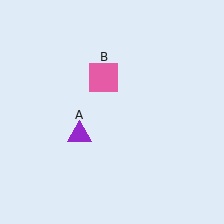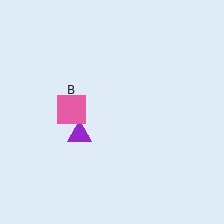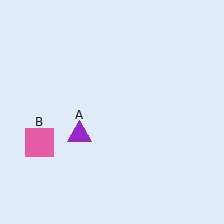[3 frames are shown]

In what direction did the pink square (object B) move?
The pink square (object B) moved down and to the left.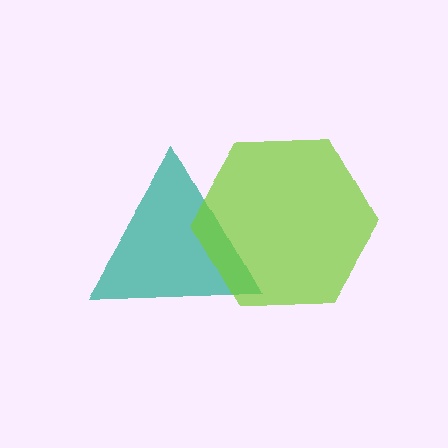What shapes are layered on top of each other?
The layered shapes are: a teal triangle, a lime hexagon.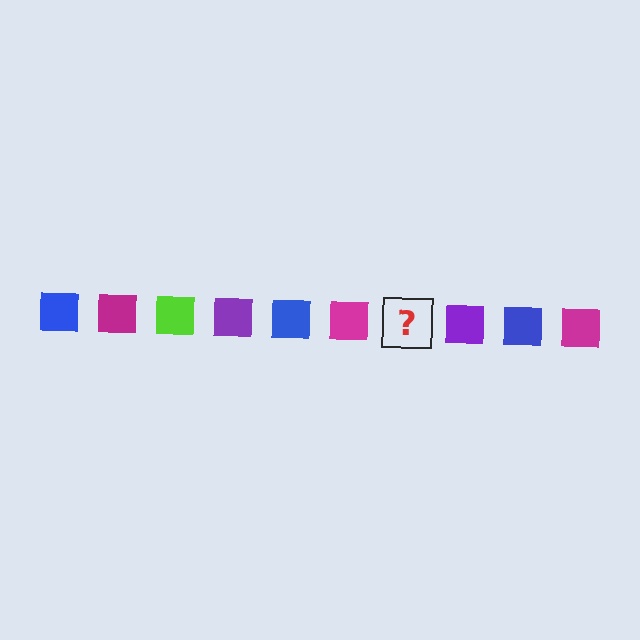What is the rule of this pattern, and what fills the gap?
The rule is that the pattern cycles through blue, magenta, lime, purple squares. The gap should be filled with a lime square.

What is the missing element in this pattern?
The missing element is a lime square.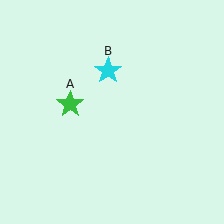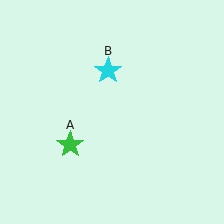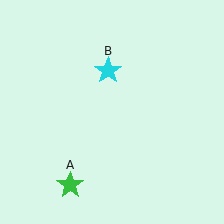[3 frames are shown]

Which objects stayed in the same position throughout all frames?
Cyan star (object B) remained stationary.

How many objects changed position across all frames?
1 object changed position: green star (object A).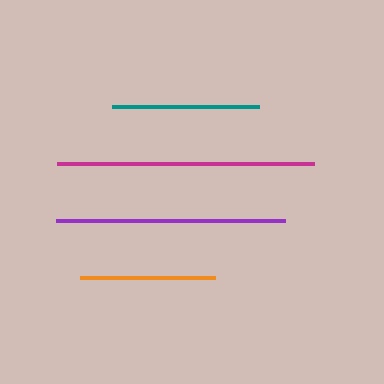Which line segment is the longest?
The magenta line is the longest at approximately 257 pixels.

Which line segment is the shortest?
The orange line is the shortest at approximately 135 pixels.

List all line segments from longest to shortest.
From longest to shortest: magenta, purple, teal, orange.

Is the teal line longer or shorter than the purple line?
The purple line is longer than the teal line.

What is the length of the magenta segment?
The magenta segment is approximately 257 pixels long.